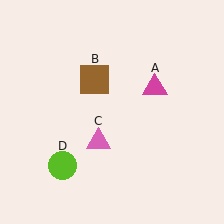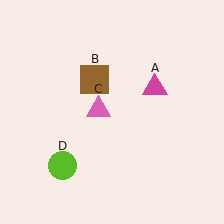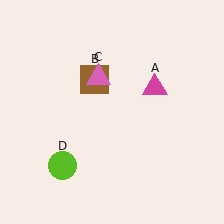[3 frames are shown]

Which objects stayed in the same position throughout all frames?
Magenta triangle (object A) and brown square (object B) and lime circle (object D) remained stationary.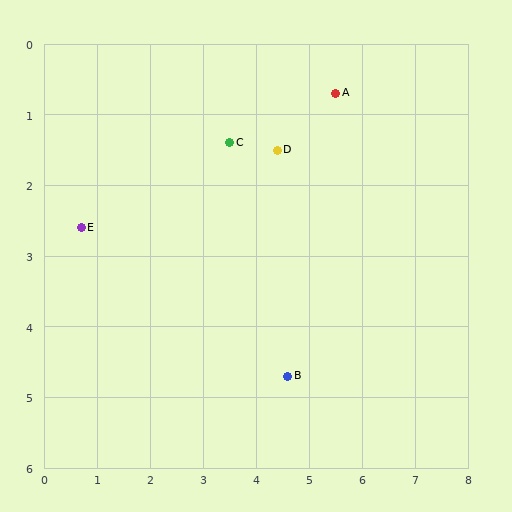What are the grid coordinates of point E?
Point E is at approximately (0.7, 2.6).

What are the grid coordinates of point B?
Point B is at approximately (4.6, 4.7).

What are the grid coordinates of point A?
Point A is at approximately (5.5, 0.7).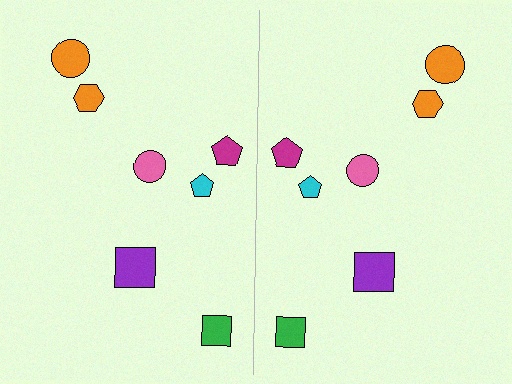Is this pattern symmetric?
Yes, this pattern has bilateral (reflection) symmetry.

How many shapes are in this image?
There are 14 shapes in this image.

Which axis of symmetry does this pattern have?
The pattern has a vertical axis of symmetry running through the center of the image.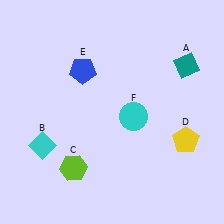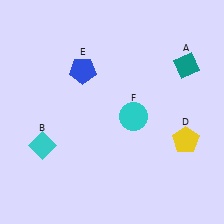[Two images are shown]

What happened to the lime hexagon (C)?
The lime hexagon (C) was removed in Image 2. It was in the bottom-left area of Image 1.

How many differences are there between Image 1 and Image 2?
There is 1 difference between the two images.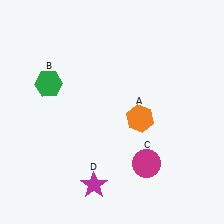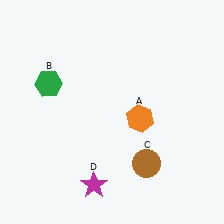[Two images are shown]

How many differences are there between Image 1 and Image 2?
There is 1 difference between the two images.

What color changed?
The circle (C) changed from magenta in Image 1 to brown in Image 2.